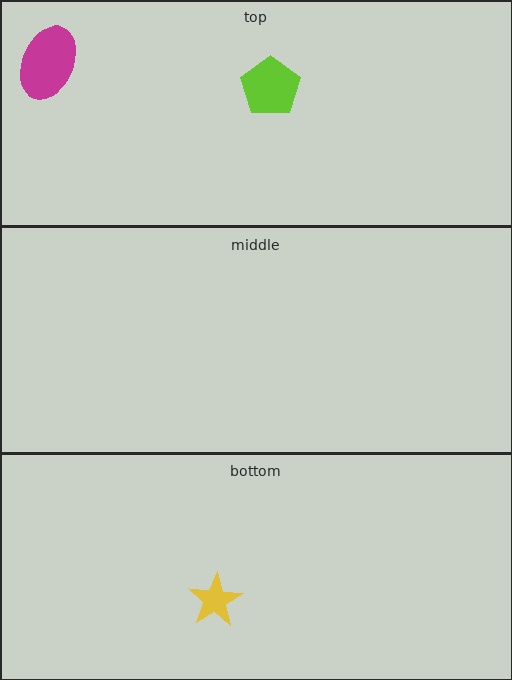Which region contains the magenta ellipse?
The top region.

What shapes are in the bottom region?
The yellow star.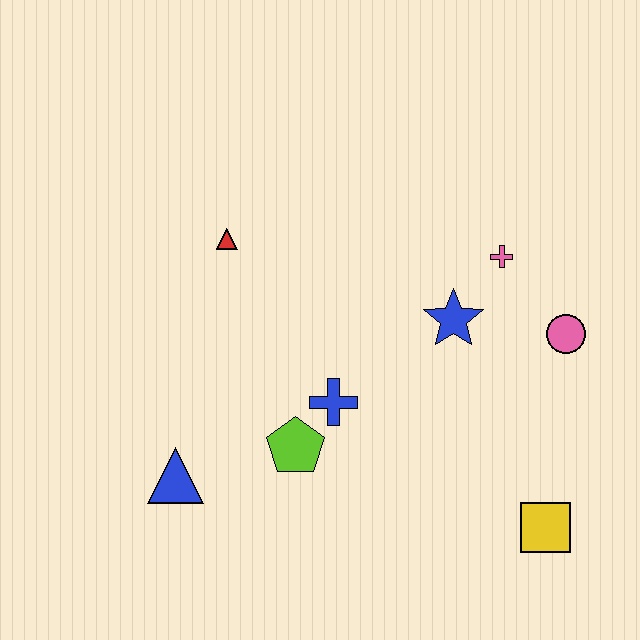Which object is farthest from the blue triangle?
The pink circle is farthest from the blue triangle.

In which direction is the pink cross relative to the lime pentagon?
The pink cross is to the right of the lime pentagon.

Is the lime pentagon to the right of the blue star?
No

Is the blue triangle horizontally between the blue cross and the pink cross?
No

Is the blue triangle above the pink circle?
No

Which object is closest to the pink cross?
The blue star is closest to the pink cross.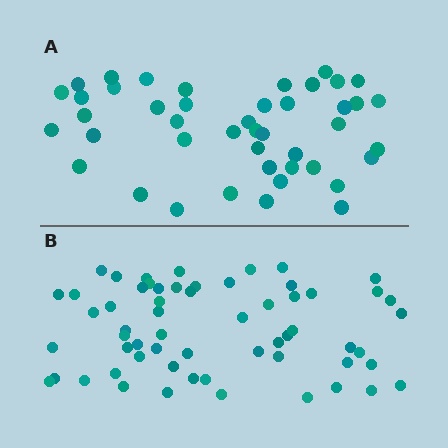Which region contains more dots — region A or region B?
Region B (the bottom region) has more dots.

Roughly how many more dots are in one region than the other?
Region B has approximately 15 more dots than region A.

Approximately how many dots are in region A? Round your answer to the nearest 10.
About 40 dots. (The exact count is 44, which rounds to 40.)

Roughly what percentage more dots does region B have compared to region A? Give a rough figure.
About 35% more.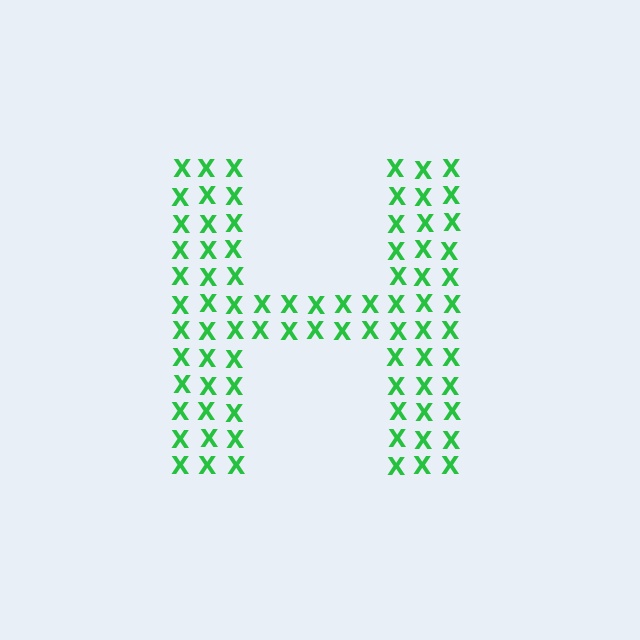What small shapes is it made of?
It is made of small letter X's.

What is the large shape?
The large shape is the letter H.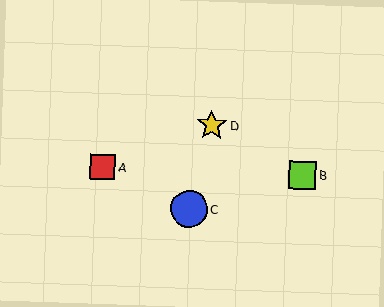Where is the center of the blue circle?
The center of the blue circle is at (189, 209).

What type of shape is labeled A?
Shape A is a red square.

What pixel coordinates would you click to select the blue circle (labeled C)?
Click at (189, 209) to select the blue circle C.